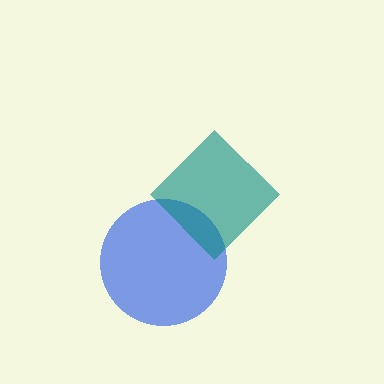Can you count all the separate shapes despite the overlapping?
Yes, there are 2 separate shapes.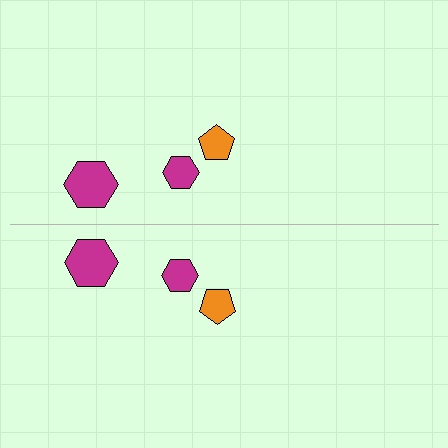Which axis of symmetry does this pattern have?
The pattern has a horizontal axis of symmetry running through the center of the image.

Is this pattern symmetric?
Yes, this pattern has bilateral (reflection) symmetry.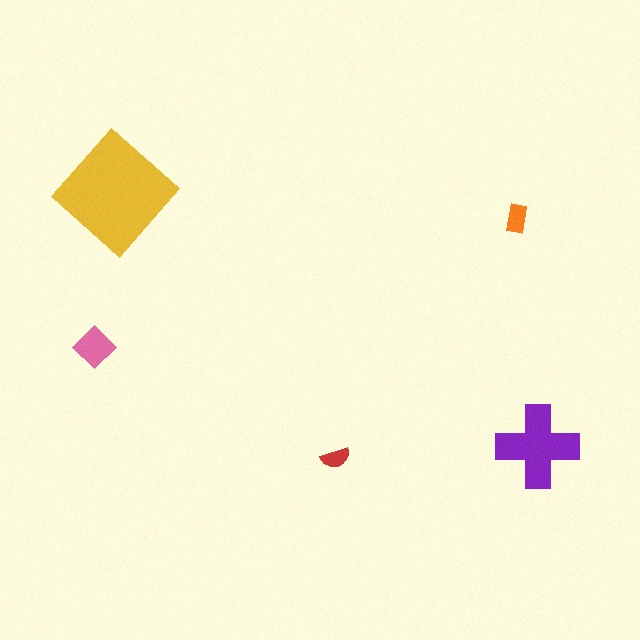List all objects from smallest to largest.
The red semicircle, the orange rectangle, the pink diamond, the purple cross, the yellow diamond.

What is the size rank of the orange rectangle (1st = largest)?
4th.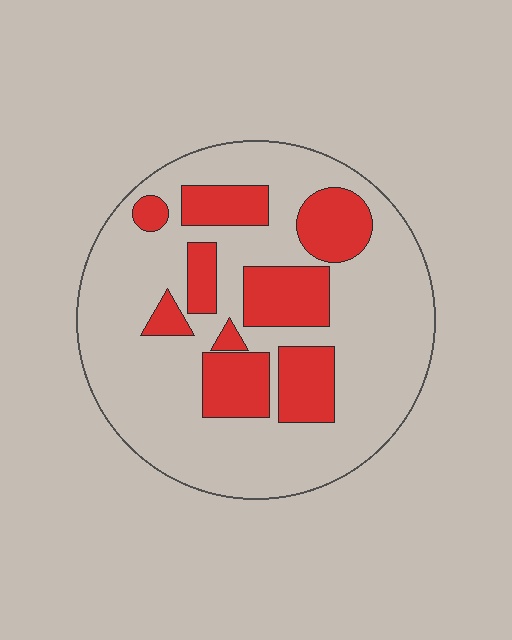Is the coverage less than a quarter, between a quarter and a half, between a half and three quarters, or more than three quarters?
Between a quarter and a half.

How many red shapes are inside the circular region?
9.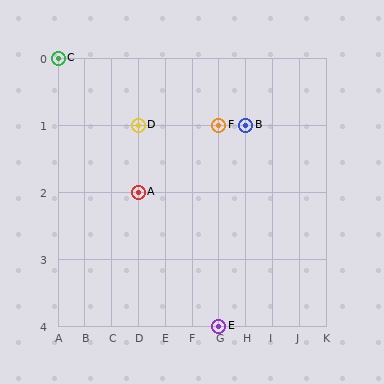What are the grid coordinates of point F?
Point F is at grid coordinates (G, 1).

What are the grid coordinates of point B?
Point B is at grid coordinates (H, 1).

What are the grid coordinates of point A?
Point A is at grid coordinates (D, 2).